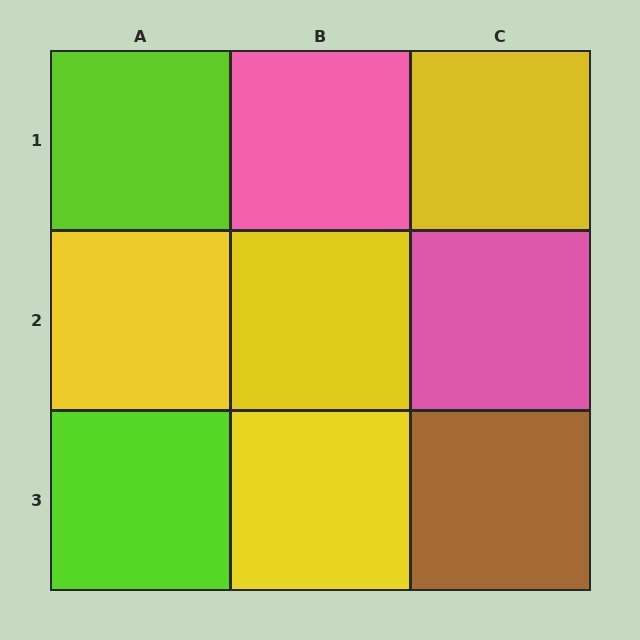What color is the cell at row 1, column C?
Yellow.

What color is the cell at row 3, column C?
Brown.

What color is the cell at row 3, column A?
Lime.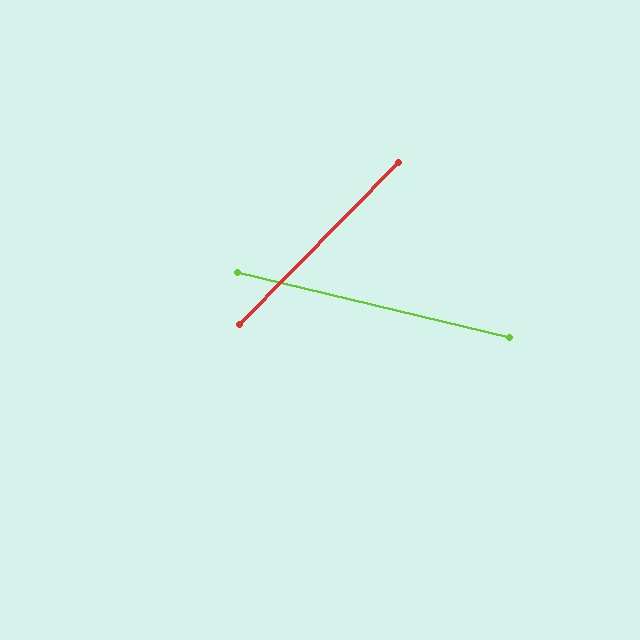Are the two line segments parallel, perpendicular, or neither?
Neither parallel nor perpendicular — they differ by about 59°.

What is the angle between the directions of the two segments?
Approximately 59 degrees.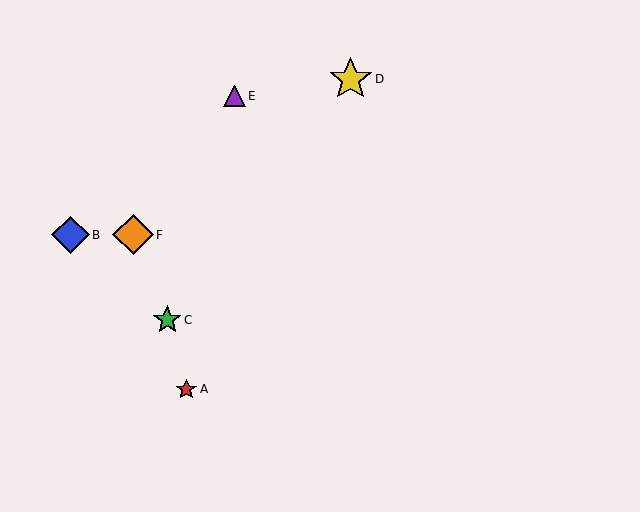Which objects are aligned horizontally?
Objects B, F are aligned horizontally.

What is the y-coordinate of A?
Object A is at y≈389.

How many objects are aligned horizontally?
2 objects (B, F) are aligned horizontally.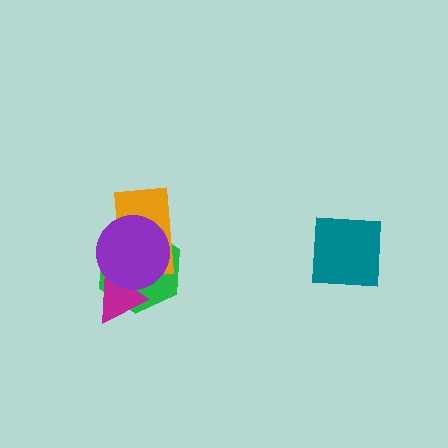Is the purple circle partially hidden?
No, no other shape covers it.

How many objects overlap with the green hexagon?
3 objects overlap with the green hexagon.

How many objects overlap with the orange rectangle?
2 objects overlap with the orange rectangle.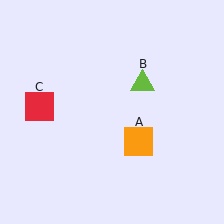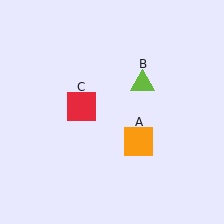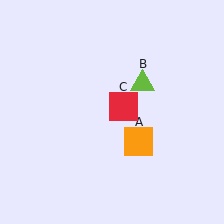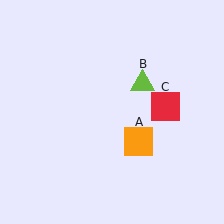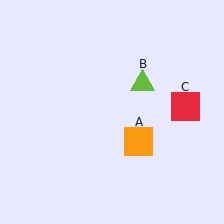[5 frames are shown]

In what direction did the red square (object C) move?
The red square (object C) moved right.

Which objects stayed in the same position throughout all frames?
Orange square (object A) and lime triangle (object B) remained stationary.